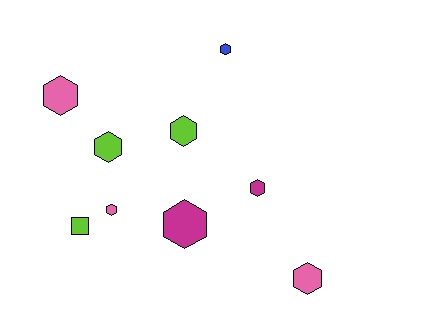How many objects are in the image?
There are 9 objects.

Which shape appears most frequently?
Hexagon, with 8 objects.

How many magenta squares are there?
There are no magenta squares.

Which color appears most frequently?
Lime, with 3 objects.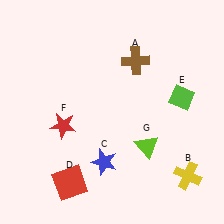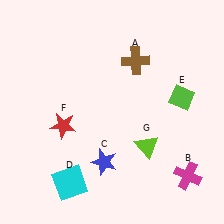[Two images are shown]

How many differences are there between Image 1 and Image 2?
There are 2 differences between the two images.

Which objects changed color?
B changed from yellow to magenta. D changed from red to cyan.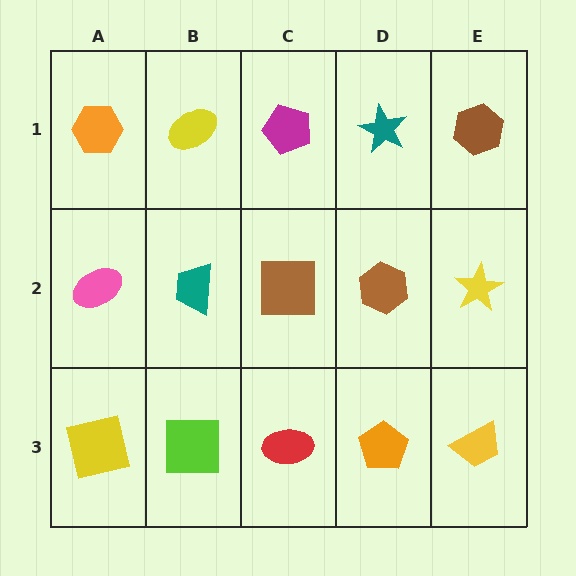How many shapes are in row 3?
5 shapes.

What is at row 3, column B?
A lime square.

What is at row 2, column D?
A brown hexagon.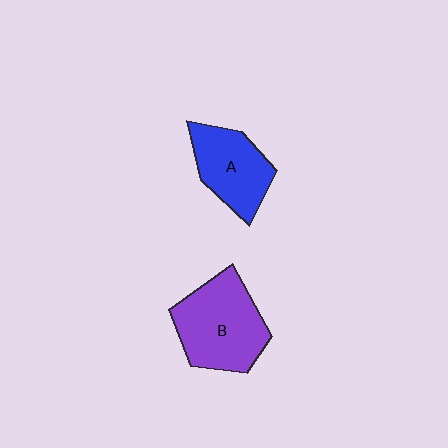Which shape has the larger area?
Shape B (purple).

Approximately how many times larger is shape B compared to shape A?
Approximately 1.3 times.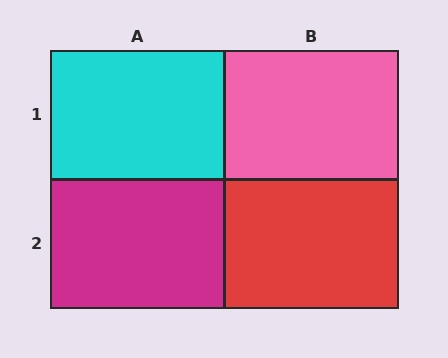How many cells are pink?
1 cell is pink.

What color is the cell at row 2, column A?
Magenta.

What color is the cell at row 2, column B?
Red.